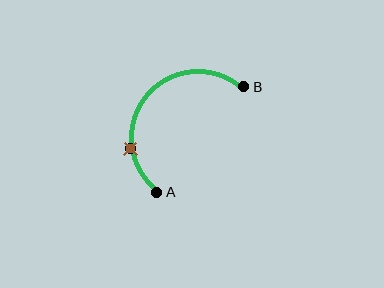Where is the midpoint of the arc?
The arc midpoint is the point on the curve farthest from the straight line joining A and B. It sits above and to the left of that line.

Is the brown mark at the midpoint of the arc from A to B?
No. The brown mark lies on the arc but is closer to endpoint A. The arc midpoint would be at the point on the curve equidistant along the arc from both A and B.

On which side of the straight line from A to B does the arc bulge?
The arc bulges above and to the left of the straight line connecting A and B.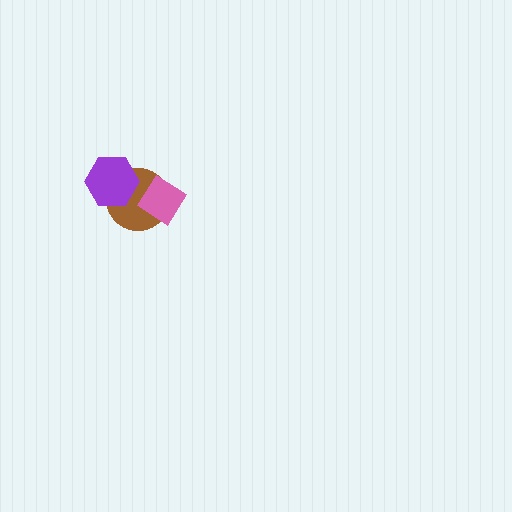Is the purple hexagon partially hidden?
No, no other shape covers it.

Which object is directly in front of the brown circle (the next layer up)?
The purple hexagon is directly in front of the brown circle.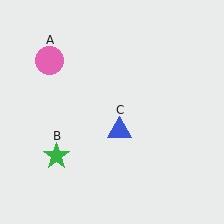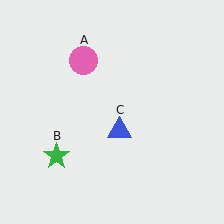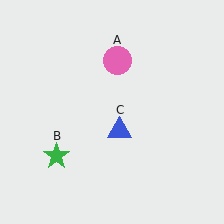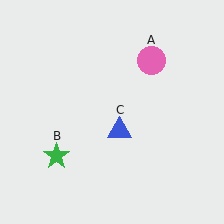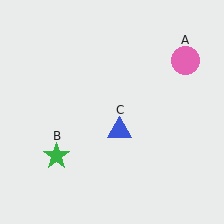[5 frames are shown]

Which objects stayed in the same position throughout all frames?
Green star (object B) and blue triangle (object C) remained stationary.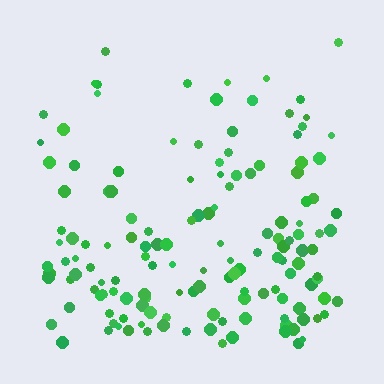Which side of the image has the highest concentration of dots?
The bottom.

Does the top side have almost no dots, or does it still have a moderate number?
Still a moderate number, just noticeably fewer than the bottom.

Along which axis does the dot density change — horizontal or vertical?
Vertical.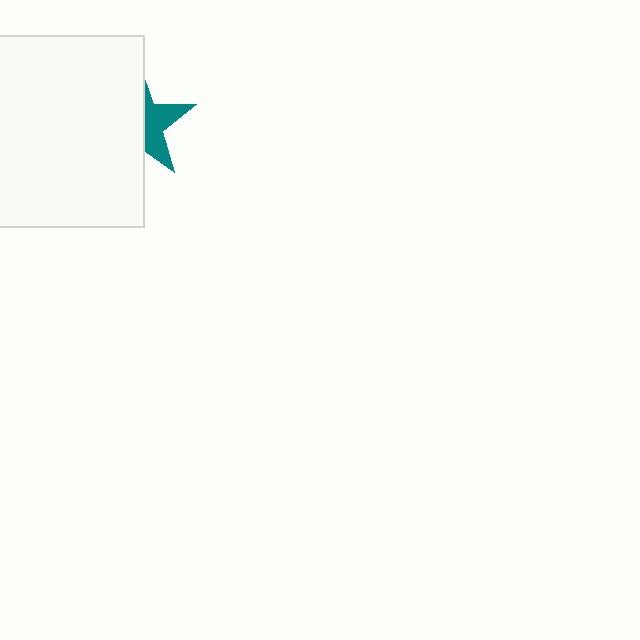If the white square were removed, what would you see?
You would see the complete teal star.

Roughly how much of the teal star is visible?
A small part of it is visible (roughly 39%).